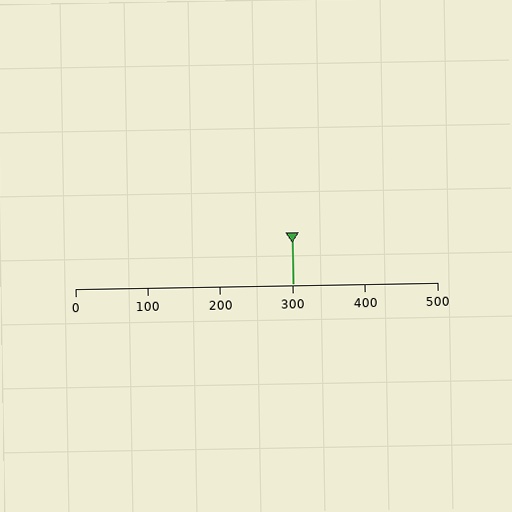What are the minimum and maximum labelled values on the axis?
The axis runs from 0 to 500.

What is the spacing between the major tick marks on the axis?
The major ticks are spaced 100 apart.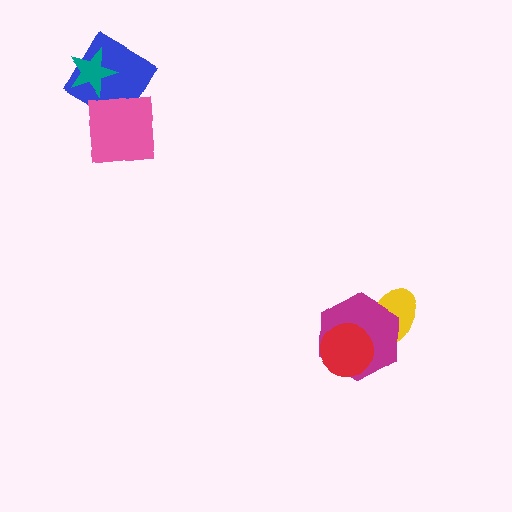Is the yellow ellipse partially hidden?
Yes, it is partially covered by another shape.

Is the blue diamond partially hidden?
Yes, it is partially covered by another shape.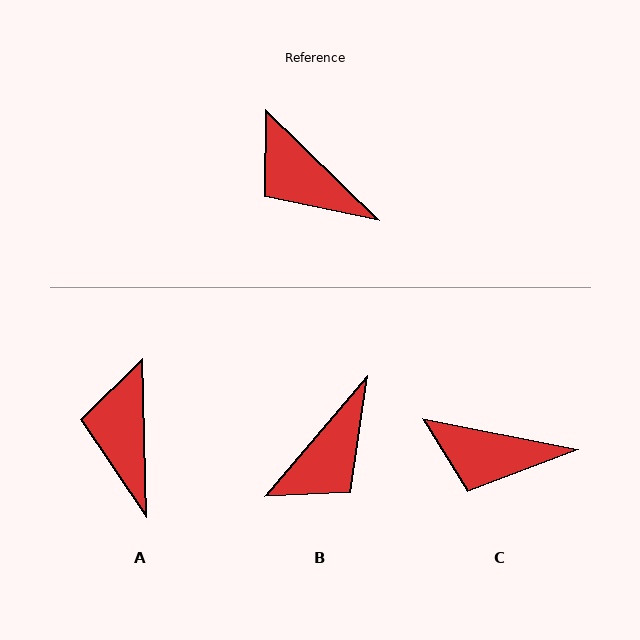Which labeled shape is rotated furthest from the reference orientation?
B, about 94 degrees away.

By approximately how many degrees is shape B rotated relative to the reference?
Approximately 94 degrees counter-clockwise.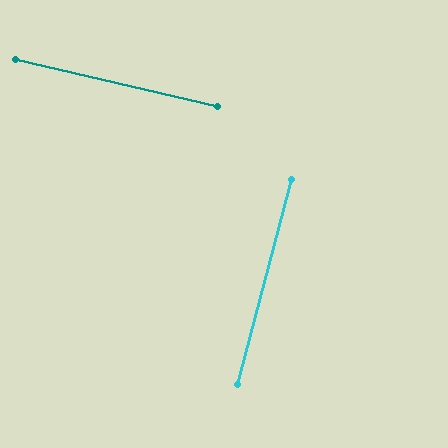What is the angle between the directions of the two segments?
Approximately 88 degrees.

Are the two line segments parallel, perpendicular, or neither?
Perpendicular — they meet at approximately 88°.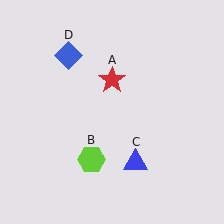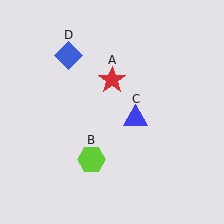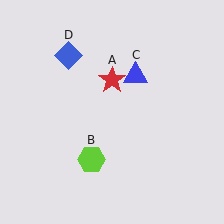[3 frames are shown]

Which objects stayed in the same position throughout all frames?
Red star (object A) and lime hexagon (object B) and blue diamond (object D) remained stationary.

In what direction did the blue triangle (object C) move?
The blue triangle (object C) moved up.